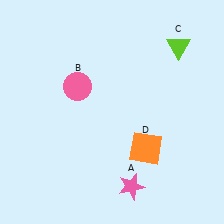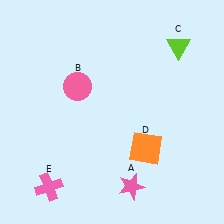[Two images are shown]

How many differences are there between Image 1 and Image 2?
There is 1 difference between the two images.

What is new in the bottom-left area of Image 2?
A pink cross (E) was added in the bottom-left area of Image 2.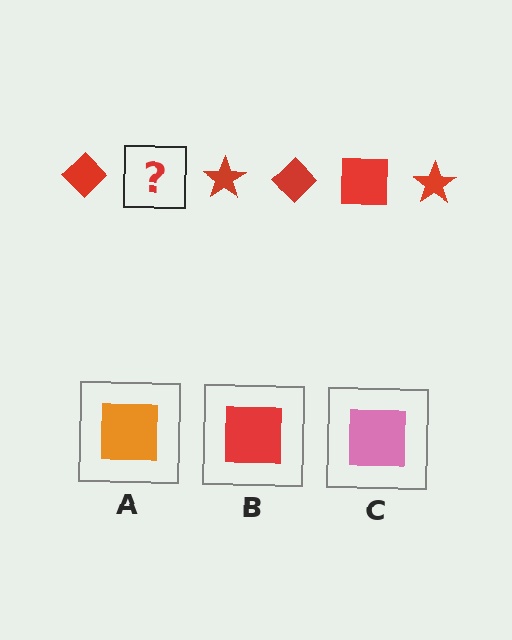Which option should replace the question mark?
Option B.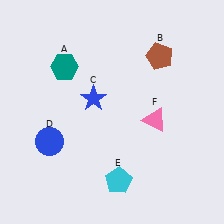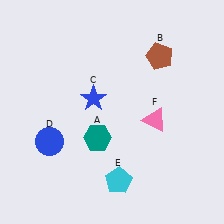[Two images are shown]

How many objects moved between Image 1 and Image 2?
1 object moved between the two images.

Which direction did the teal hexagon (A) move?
The teal hexagon (A) moved down.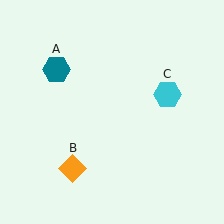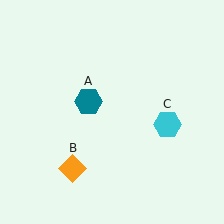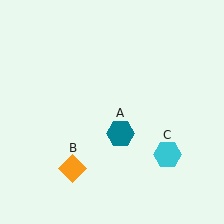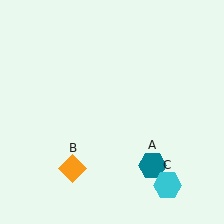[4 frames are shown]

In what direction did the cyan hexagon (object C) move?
The cyan hexagon (object C) moved down.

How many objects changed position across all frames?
2 objects changed position: teal hexagon (object A), cyan hexagon (object C).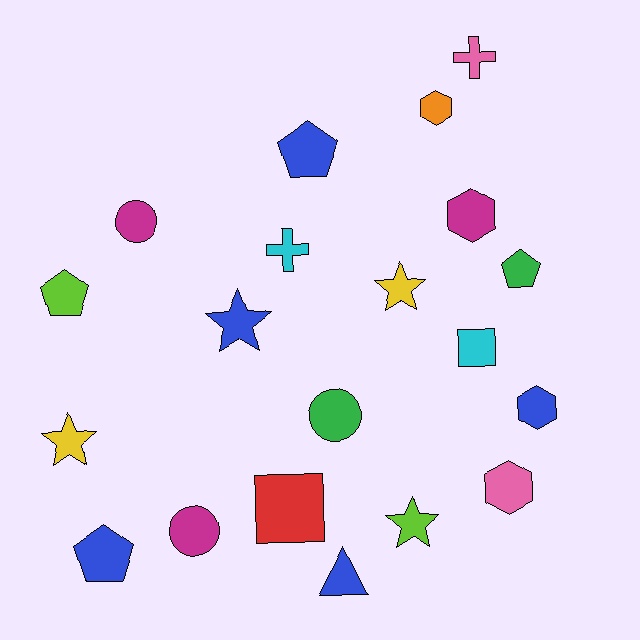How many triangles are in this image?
There is 1 triangle.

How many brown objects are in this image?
There are no brown objects.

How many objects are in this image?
There are 20 objects.